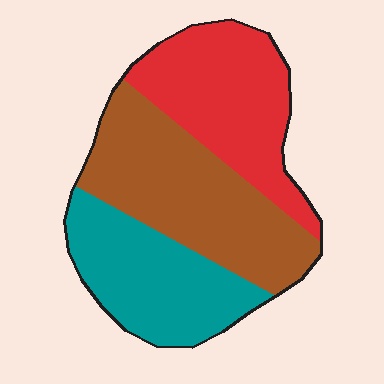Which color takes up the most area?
Brown, at roughly 40%.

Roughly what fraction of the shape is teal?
Teal covers about 30% of the shape.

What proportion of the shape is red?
Red takes up about one third (1/3) of the shape.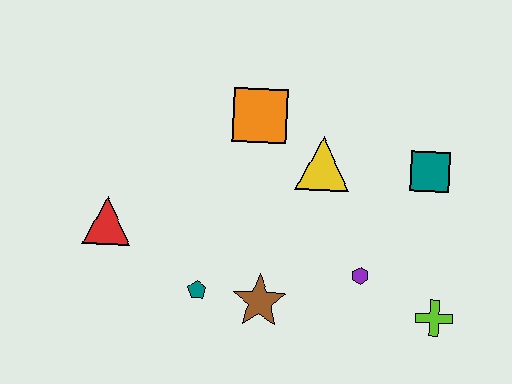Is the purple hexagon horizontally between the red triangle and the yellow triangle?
No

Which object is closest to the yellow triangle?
The orange square is closest to the yellow triangle.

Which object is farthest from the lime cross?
The red triangle is farthest from the lime cross.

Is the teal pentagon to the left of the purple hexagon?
Yes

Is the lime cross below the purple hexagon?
Yes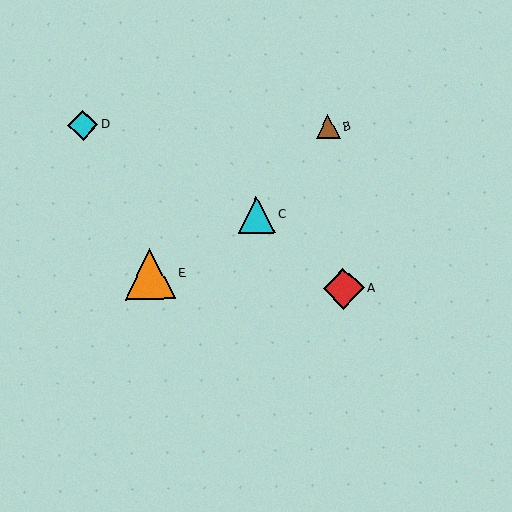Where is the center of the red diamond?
The center of the red diamond is at (344, 289).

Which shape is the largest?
The orange triangle (labeled E) is the largest.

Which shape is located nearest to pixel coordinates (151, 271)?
The orange triangle (labeled E) at (150, 274) is nearest to that location.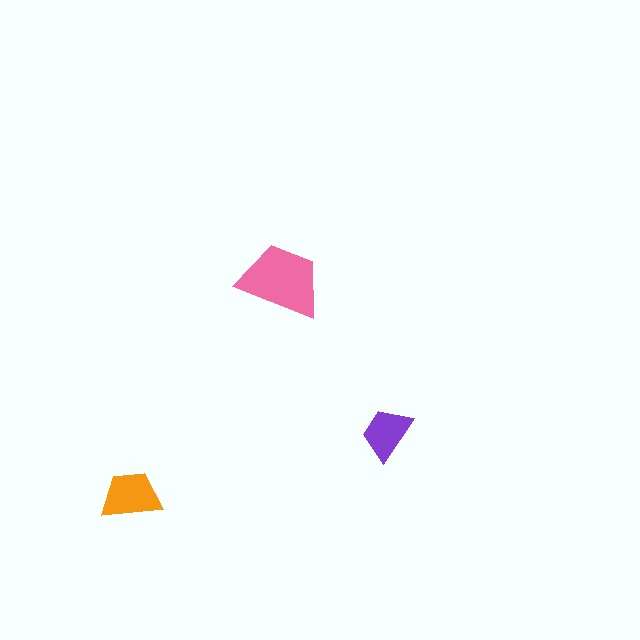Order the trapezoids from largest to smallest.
the pink one, the orange one, the purple one.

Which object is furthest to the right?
The purple trapezoid is rightmost.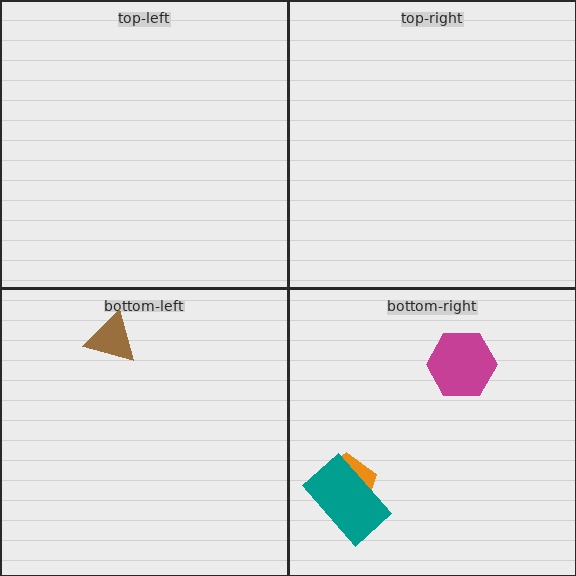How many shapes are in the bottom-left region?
1.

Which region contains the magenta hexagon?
The bottom-right region.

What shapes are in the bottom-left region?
The brown triangle.